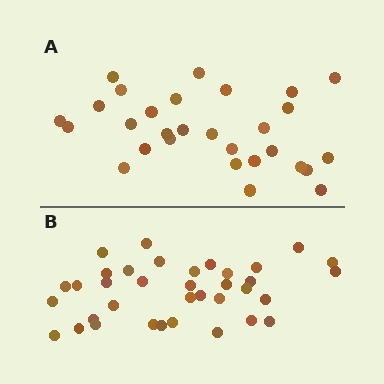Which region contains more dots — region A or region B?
Region B (the bottom region) has more dots.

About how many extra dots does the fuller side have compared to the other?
Region B has roughly 8 or so more dots than region A.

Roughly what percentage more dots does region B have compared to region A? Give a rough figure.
About 25% more.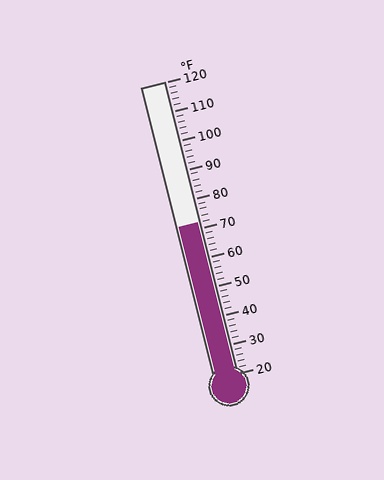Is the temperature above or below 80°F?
The temperature is below 80°F.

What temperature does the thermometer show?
The thermometer shows approximately 72°F.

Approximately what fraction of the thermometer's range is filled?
The thermometer is filled to approximately 50% of its range.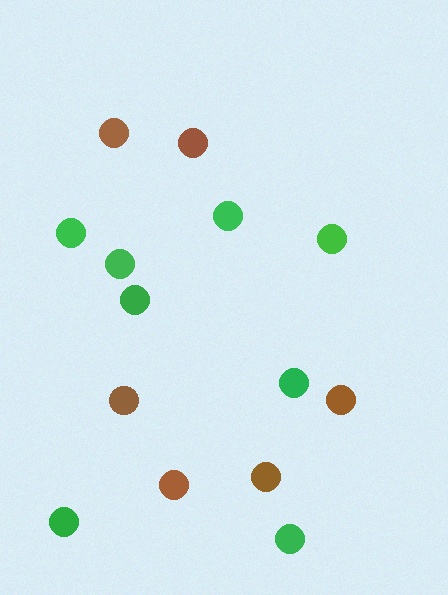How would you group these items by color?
There are 2 groups: one group of green circles (8) and one group of brown circles (6).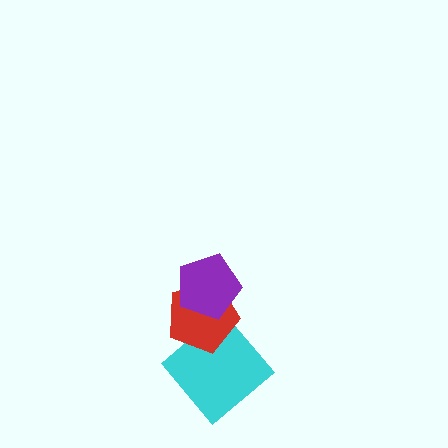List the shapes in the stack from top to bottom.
From top to bottom: the purple pentagon, the red pentagon, the cyan diamond.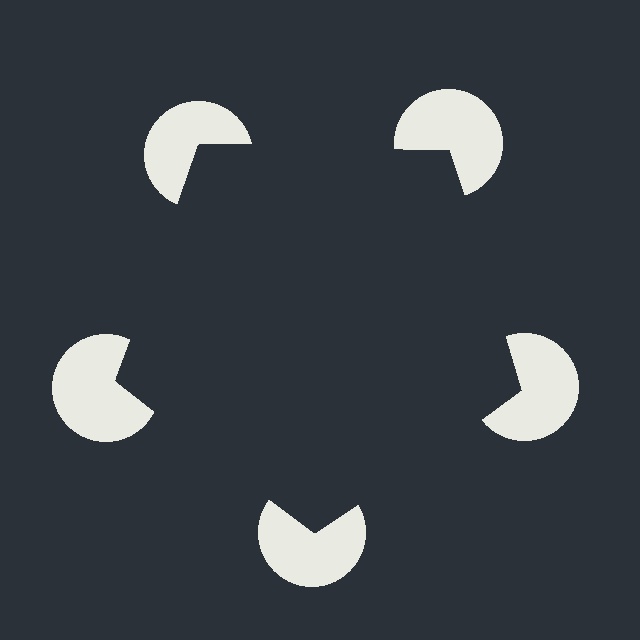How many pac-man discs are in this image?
There are 5 — one at each vertex of the illusory pentagon.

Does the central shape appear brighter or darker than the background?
It typically appears slightly darker than the background, even though no actual brightness change is drawn.